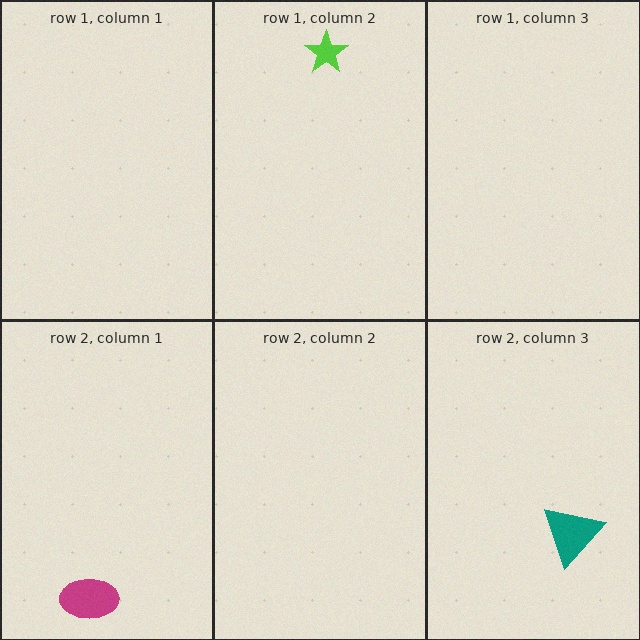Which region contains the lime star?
The row 1, column 2 region.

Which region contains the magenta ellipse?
The row 2, column 1 region.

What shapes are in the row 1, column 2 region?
The lime star.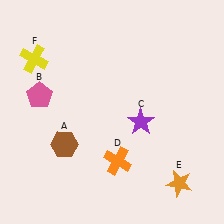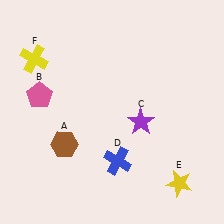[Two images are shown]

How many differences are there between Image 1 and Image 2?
There are 2 differences between the two images.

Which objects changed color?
D changed from orange to blue. E changed from orange to yellow.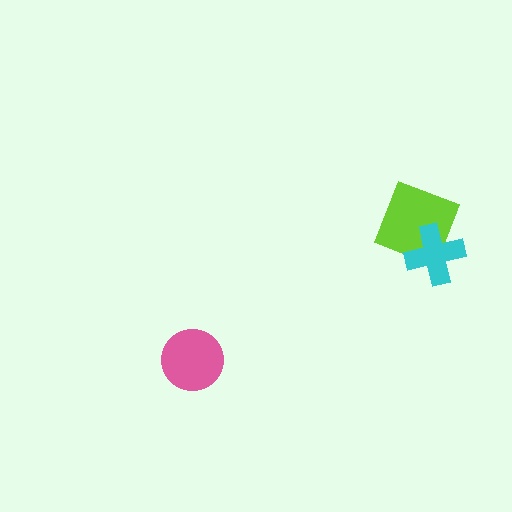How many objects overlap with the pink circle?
0 objects overlap with the pink circle.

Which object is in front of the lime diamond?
The cyan cross is in front of the lime diamond.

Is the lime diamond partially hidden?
Yes, it is partially covered by another shape.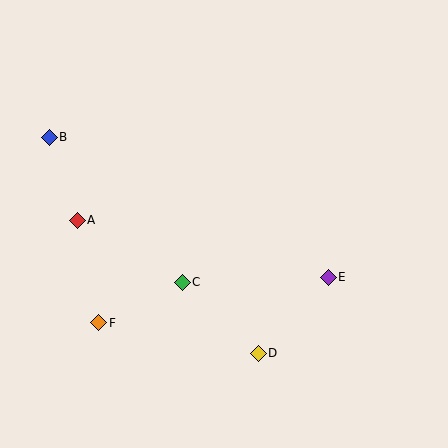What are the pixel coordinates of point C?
Point C is at (182, 282).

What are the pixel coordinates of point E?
Point E is at (328, 277).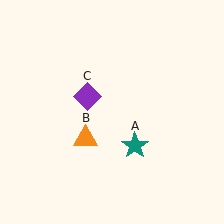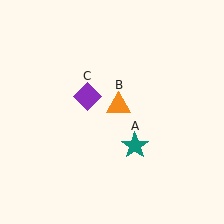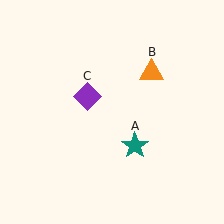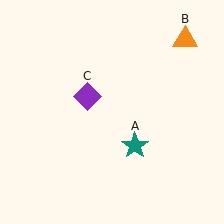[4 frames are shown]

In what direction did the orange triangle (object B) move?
The orange triangle (object B) moved up and to the right.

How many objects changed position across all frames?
1 object changed position: orange triangle (object B).